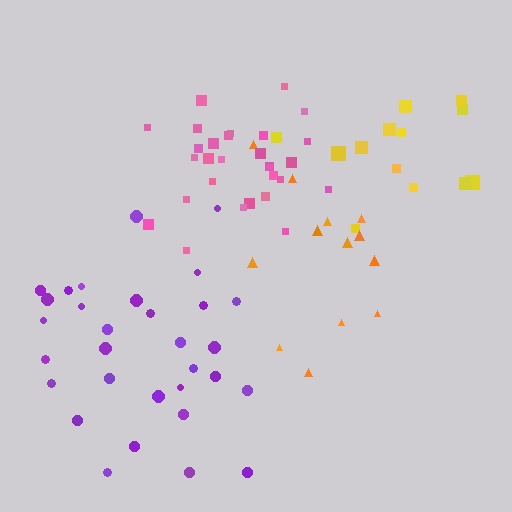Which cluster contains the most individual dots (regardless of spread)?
Purple (31).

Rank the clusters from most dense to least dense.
pink, purple, yellow, orange.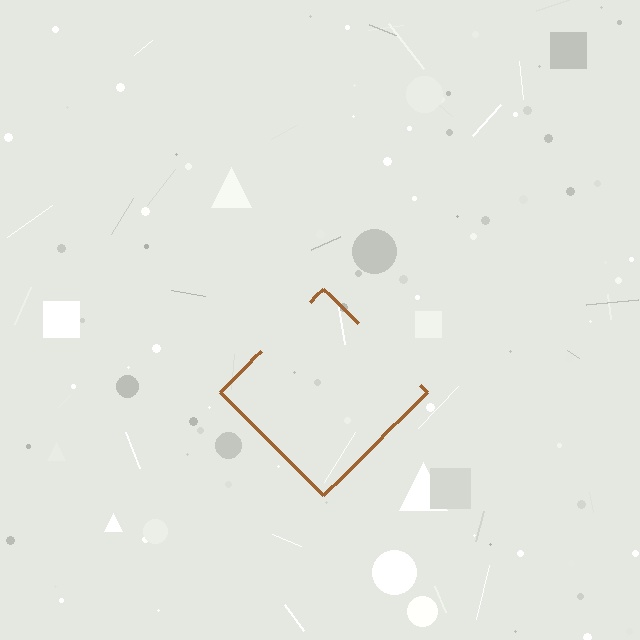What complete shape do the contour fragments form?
The contour fragments form a diamond.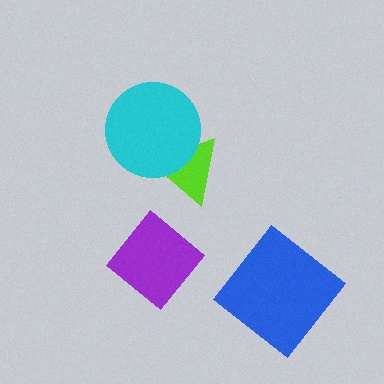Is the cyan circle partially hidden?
No, no other shape covers it.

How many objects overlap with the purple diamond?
0 objects overlap with the purple diamond.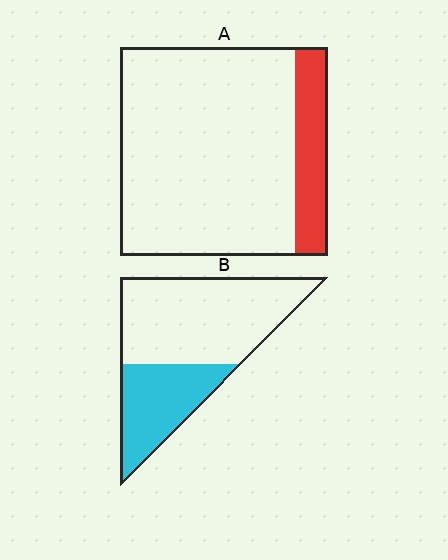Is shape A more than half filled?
No.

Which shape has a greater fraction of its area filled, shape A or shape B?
Shape B.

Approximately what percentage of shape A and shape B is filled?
A is approximately 15% and B is approximately 35%.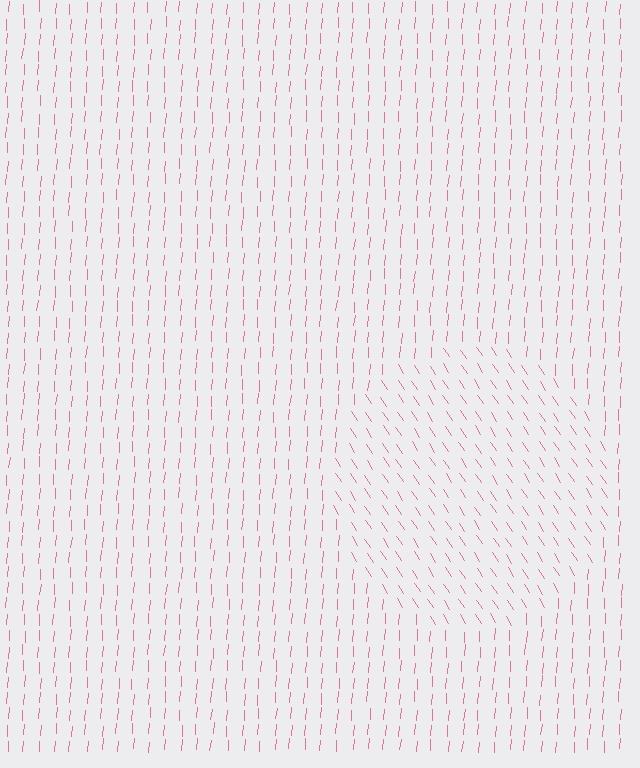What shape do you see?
I see a circle.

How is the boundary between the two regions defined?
The boundary is defined purely by a change in line orientation (approximately 37 degrees difference). All lines are the same color and thickness.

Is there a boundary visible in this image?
Yes, there is a texture boundary formed by a change in line orientation.